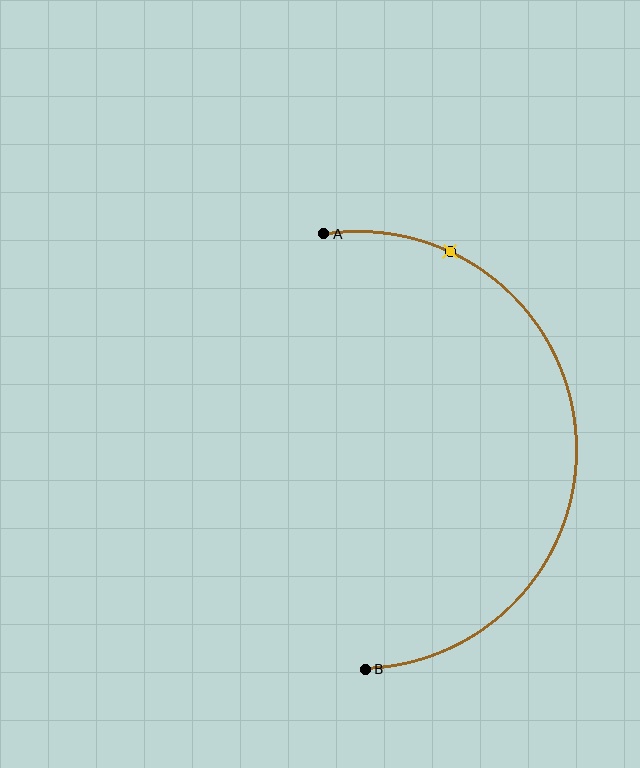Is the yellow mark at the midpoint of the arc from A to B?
No. The yellow mark lies on the arc but is closer to endpoint A. The arc midpoint would be at the point on the curve equidistant along the arc from both A and B.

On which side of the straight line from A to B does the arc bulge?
The arc bulges to the right of the straight line connecting A and B.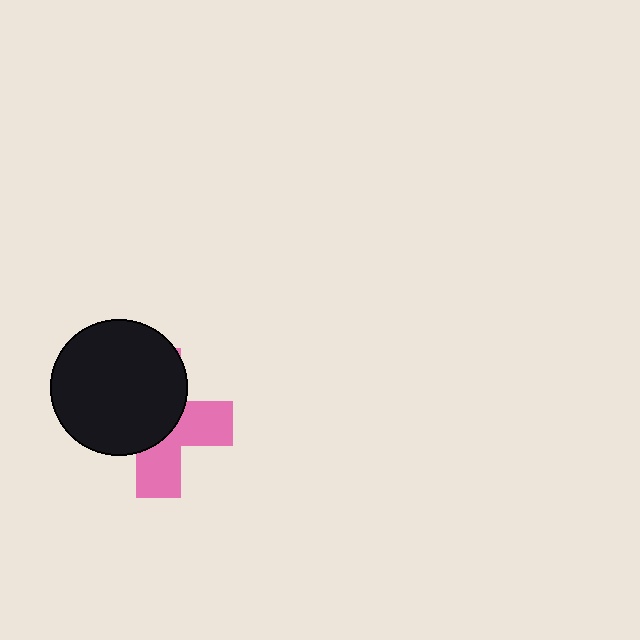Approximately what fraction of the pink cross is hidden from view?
Roughly 57% of the pink cross is hidden behind the black circle.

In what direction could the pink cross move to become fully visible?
The pink cross could move toward the lower-right. That would shift it out from behind the black circle entirely.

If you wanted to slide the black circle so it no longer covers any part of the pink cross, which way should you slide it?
Slide it toward the upper-left — that is the most direct way to separate the two shapes.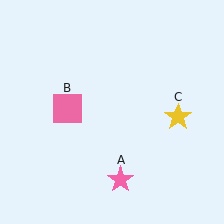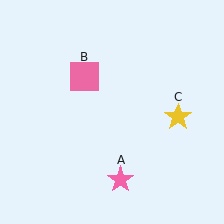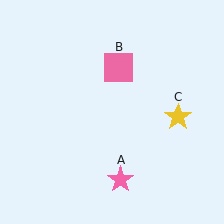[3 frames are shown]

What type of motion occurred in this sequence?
The pink square (object B) rotated clockwise around the center of the scene.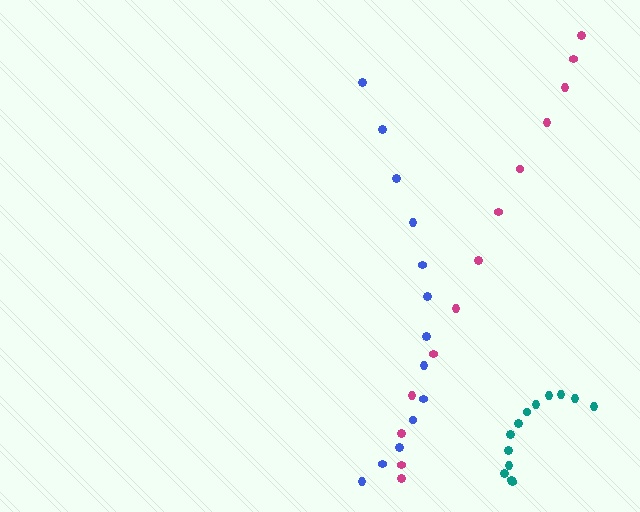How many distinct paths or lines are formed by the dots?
There are 3 distinct paths.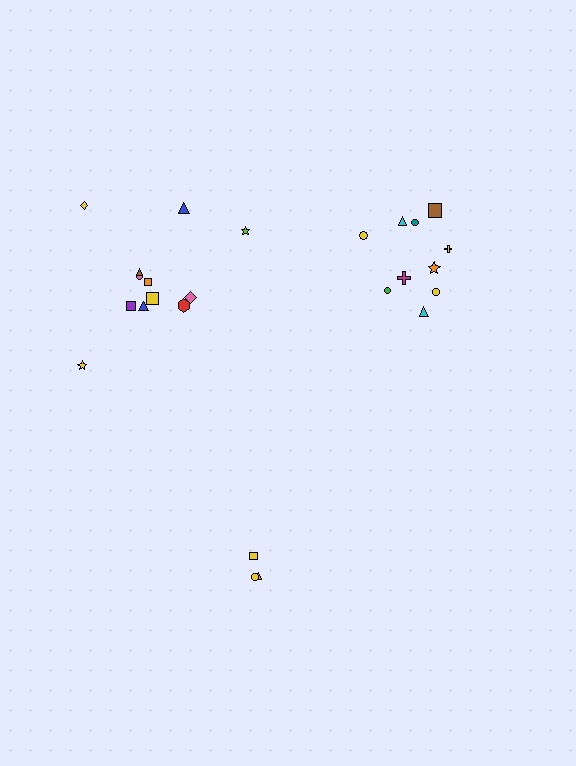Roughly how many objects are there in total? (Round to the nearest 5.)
Roughly 25 objects in total.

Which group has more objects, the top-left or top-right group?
The top-left group.